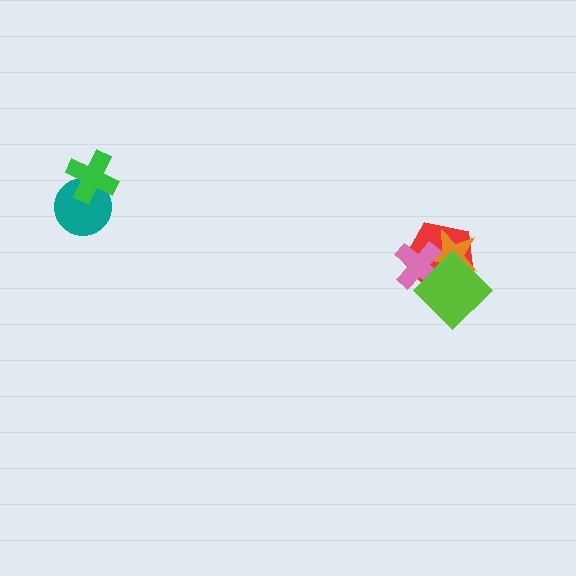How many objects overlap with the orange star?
3 objects overlap with the orange star.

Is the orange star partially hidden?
Yes, it is partially covered by another shape.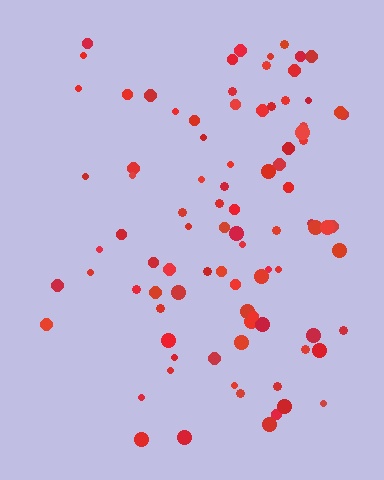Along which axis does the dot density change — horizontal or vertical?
Horizontal.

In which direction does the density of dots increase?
From left to right, with the right side densest.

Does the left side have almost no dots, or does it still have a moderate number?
Still a moderate number, just noticeably fewer than the right.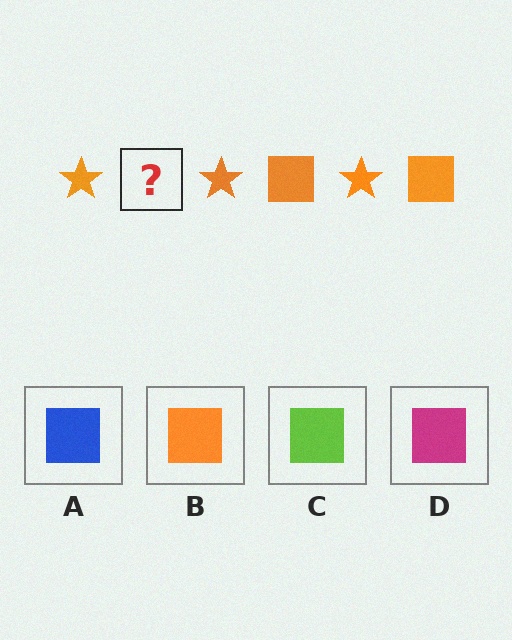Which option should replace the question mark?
Option B.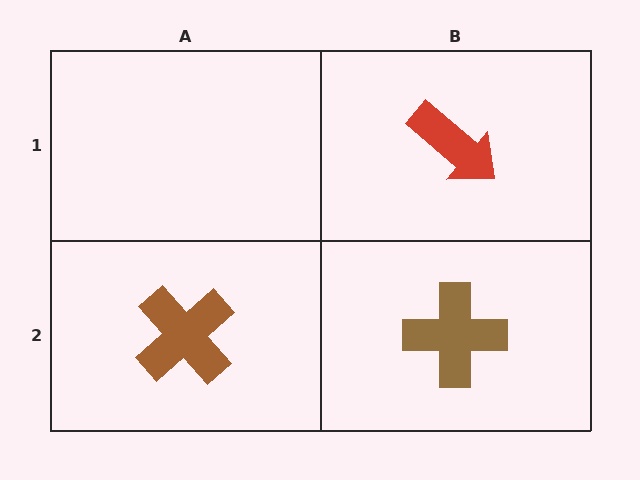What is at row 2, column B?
A brown cross.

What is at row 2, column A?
A brown cross.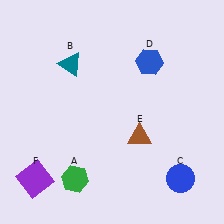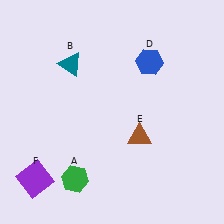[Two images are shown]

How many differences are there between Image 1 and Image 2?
There is 1 difference between the two images.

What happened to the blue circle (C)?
The blue circle (C) was removed in Image 2. It was in the bottom-right area of Image 1.